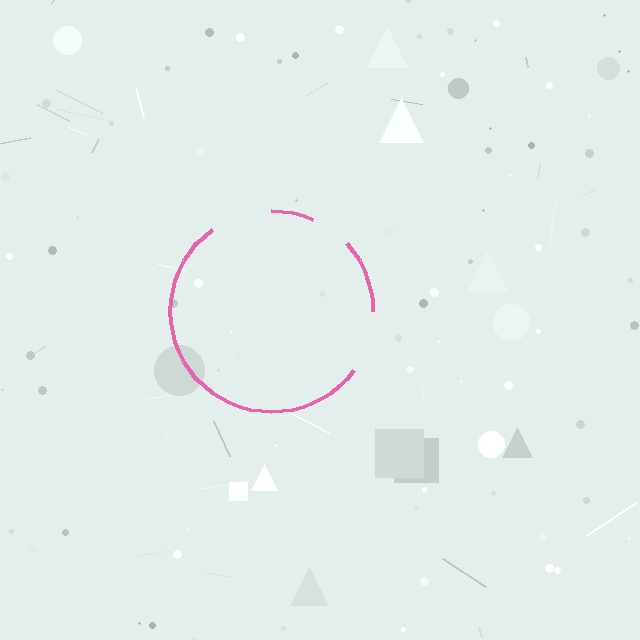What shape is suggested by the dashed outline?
The dashed outline suggests a circle.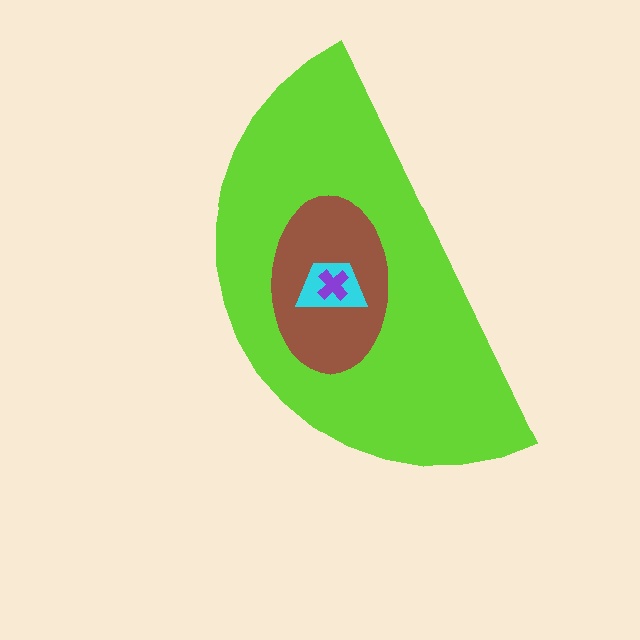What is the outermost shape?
The lime semicircle.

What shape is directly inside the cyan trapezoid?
The purple cross.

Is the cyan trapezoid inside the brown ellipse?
Yes.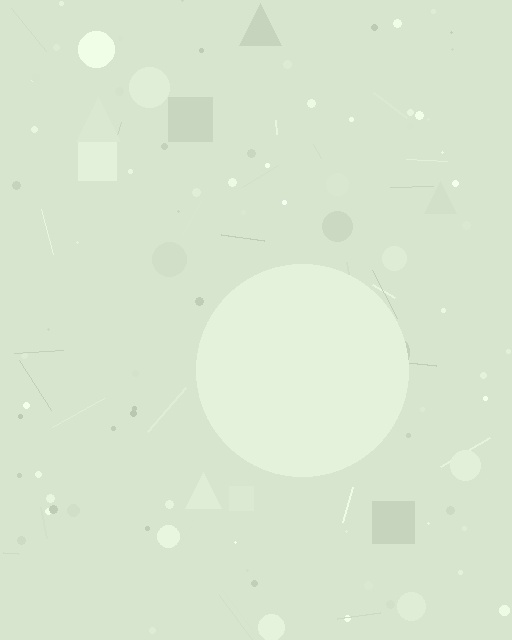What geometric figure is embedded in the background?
A circle is embedded in the background.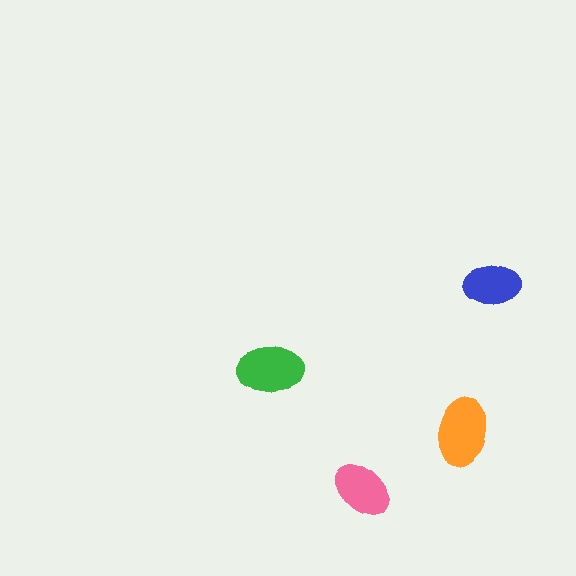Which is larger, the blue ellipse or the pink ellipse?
The pink one.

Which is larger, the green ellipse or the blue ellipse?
The green one.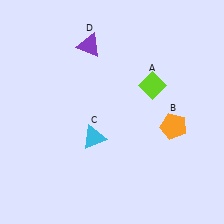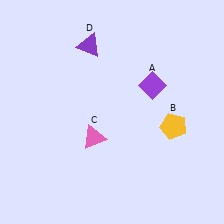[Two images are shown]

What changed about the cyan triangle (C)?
In Image 1, C is cyan. In Image 2, it changed to pink.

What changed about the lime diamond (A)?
In Image 1, A is lime. In Image 2, it changed to purple.